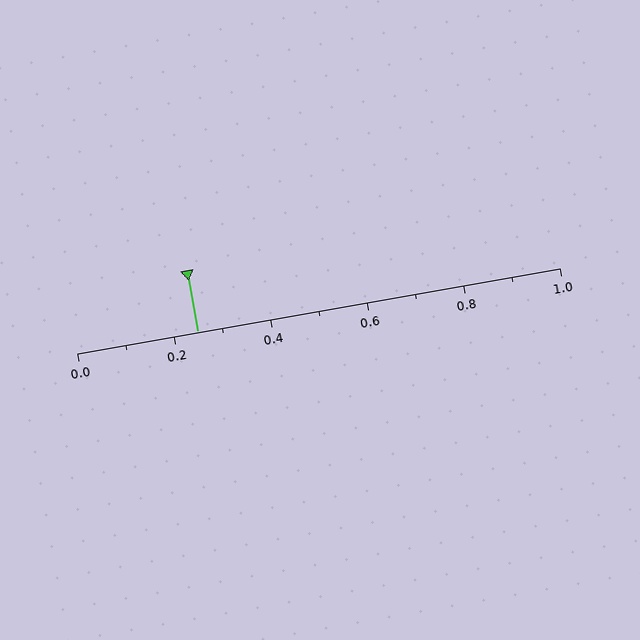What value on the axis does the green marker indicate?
The marker indicates approximately 0.25.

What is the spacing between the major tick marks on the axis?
The major ticks are spaced 0.2 apart.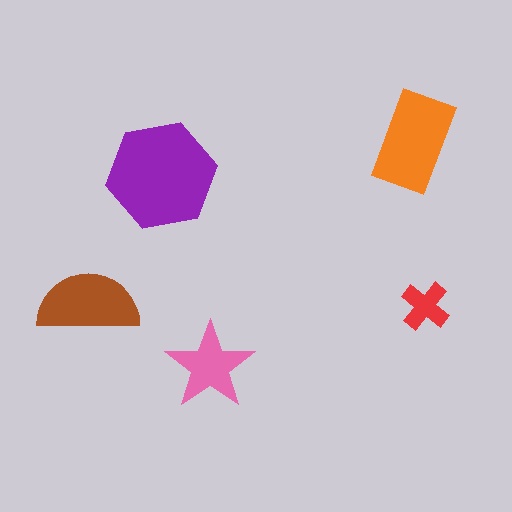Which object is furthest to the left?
The brown semicircle is leftmost.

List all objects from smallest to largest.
The red cross, the pink star, the brown semicircle, the orange rectangle, the purple hexagon.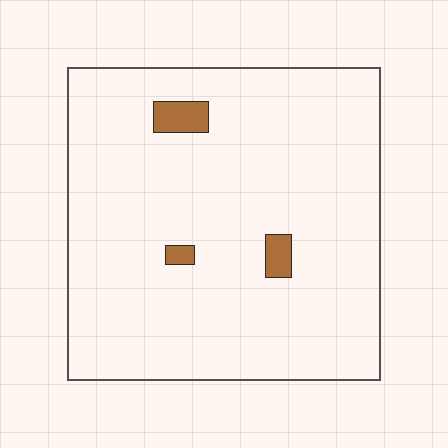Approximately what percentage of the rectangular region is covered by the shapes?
Approximately 5%.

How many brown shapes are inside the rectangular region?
3.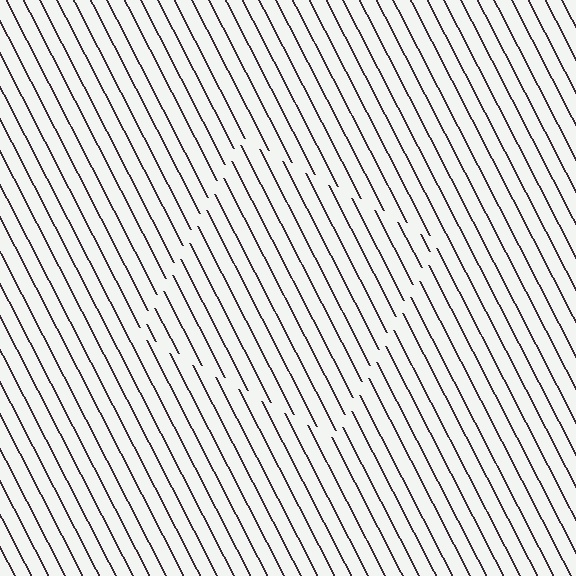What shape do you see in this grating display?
An illusory square. The interior of the shape contains the same grating, shifted by half a period — the contour is defined by the phase discontinuity where line-ends from the inner and outer gratings abut.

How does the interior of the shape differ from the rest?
The interior of the shape contains the same grating, shifted by half a period — the contour is defined by the phase discontinuity where line-ends from the inner and outer gratings abut.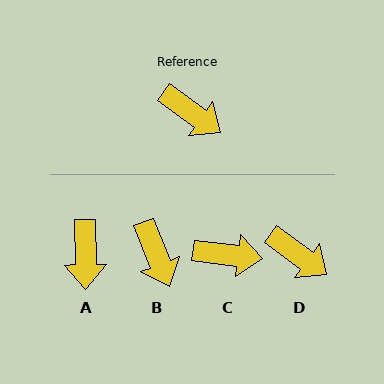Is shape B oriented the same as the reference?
No, it is off by about 33 degrees.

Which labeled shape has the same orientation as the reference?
D.